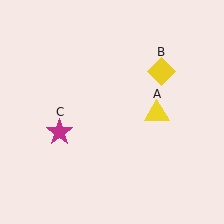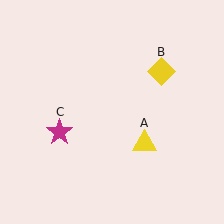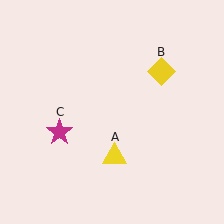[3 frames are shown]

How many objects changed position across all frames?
1 object changed position: yellow triangle (object A).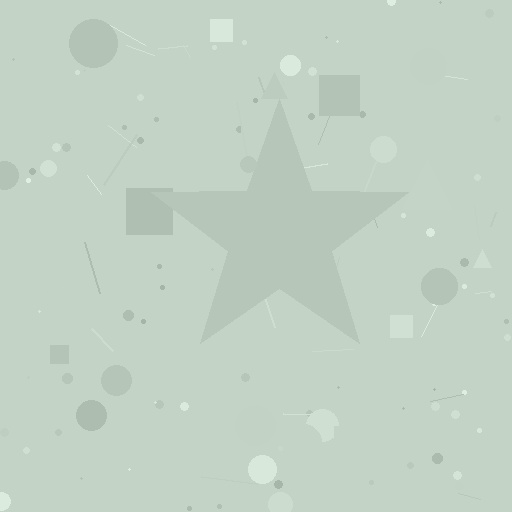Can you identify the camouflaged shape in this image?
The camouflaged shape is a star.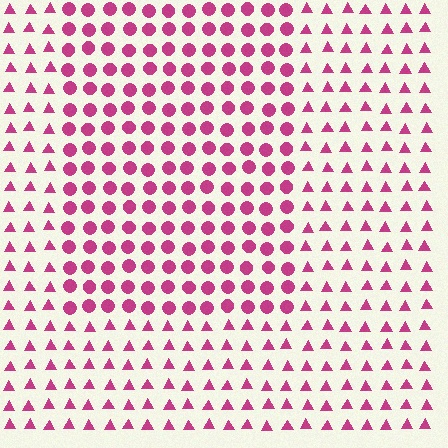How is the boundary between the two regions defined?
The boundary is defined by a change in element shape: circles inside vs. triangles outside. All elements share the same color and spacing.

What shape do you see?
I see a rectangle.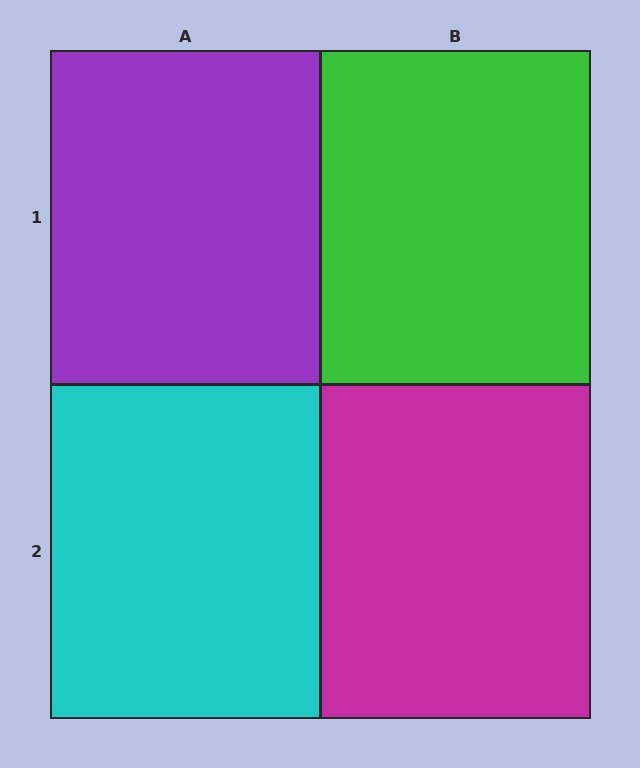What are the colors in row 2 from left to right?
Cyan, magenta.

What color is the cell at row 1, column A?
Purple.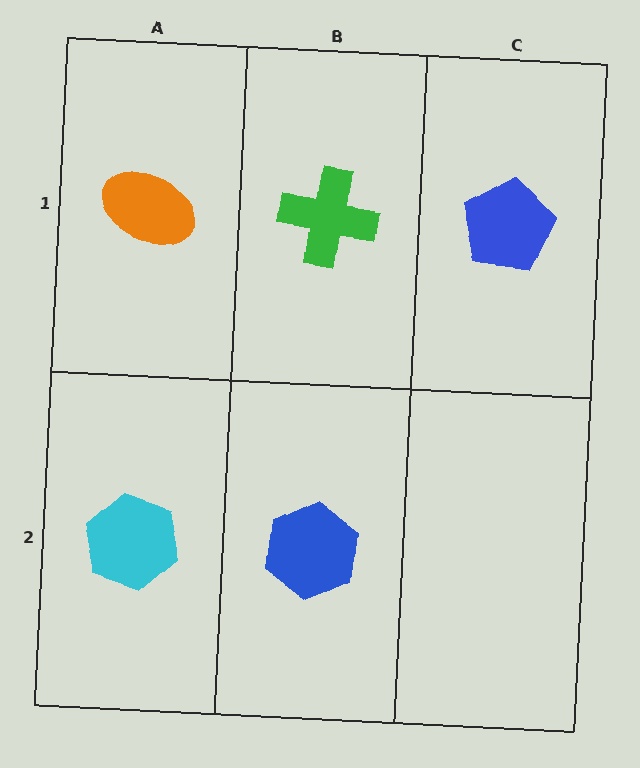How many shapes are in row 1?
3 shapes.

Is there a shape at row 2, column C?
No, that cell is empty.